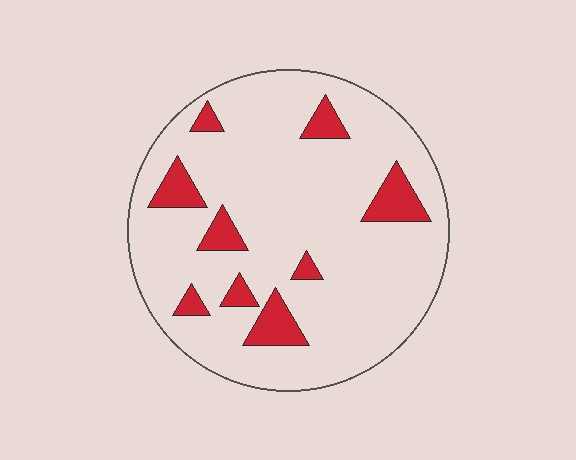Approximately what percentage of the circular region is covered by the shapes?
Approximately 15%.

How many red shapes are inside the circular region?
9.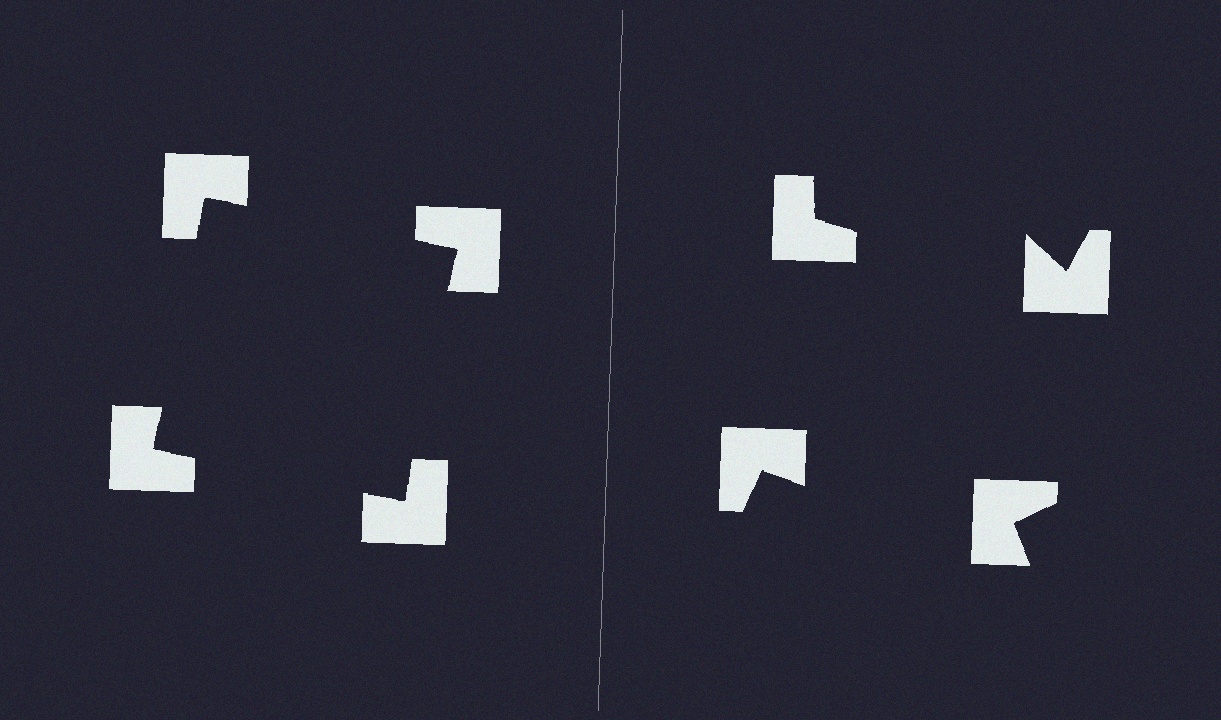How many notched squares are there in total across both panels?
8 — 4 on each side.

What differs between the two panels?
The notched squares are positioned identically on both sides; only the wedge orientations differ. On the left they align to a square; on the right they are misaligned.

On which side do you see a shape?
An illusory square appears on the left side. On the right side the wedge cuts are rotated, so no coherent shape forms.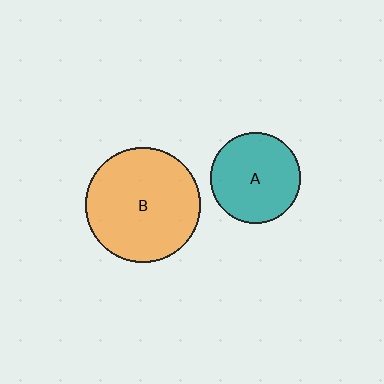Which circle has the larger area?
Circle B (orange).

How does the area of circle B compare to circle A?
Approximately 1.6 times.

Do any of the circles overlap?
No, none of the circles overlap.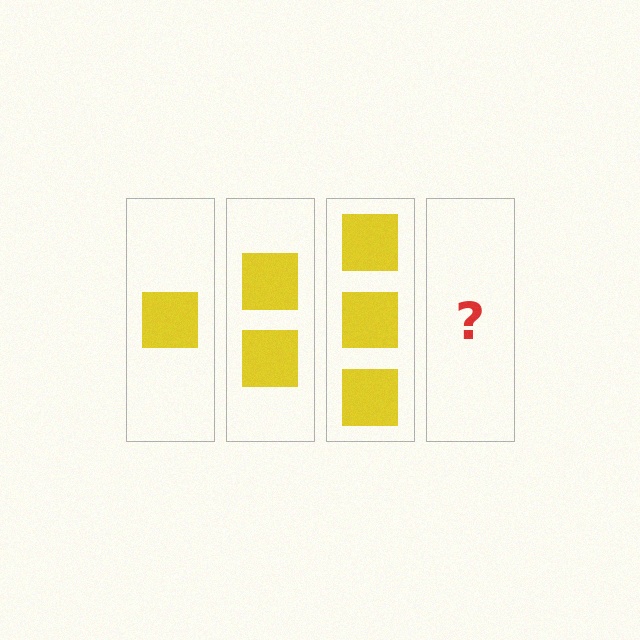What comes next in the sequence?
The next element should be 4 squares.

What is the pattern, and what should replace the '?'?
The pattern is that each step adds one more square. The '?' should be 4 squares.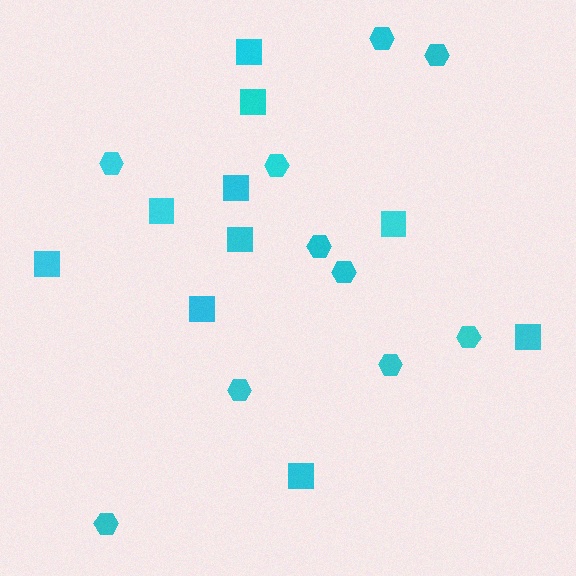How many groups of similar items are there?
There are 2 groups: one group of squares (10) and one group of hexagons (10).